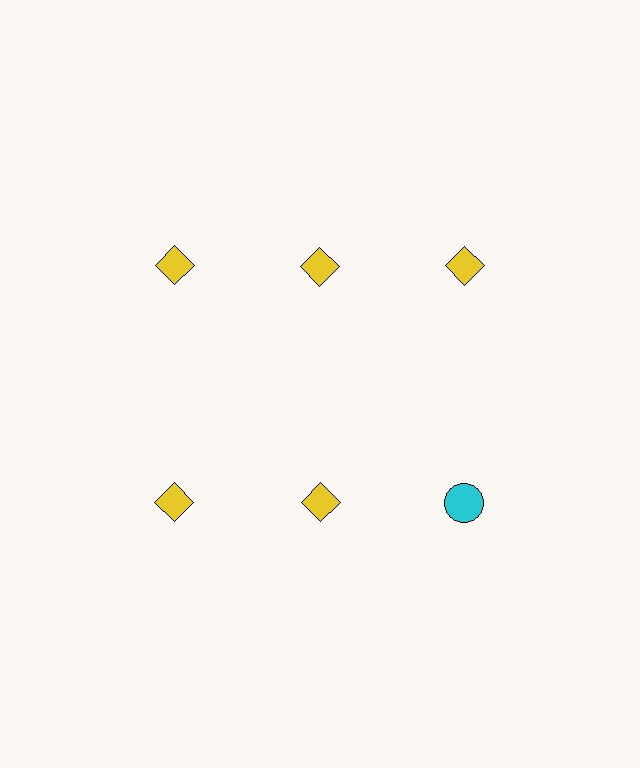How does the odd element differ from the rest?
It differs in both color (cyan instead of yellow) and shape (circle instead of diamond).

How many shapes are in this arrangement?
There are 6 shapes arranged in a grid pattern.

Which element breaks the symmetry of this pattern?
The cyan circle in the second row, center column breaks the symmetry. All other shapes are yellow diamonds.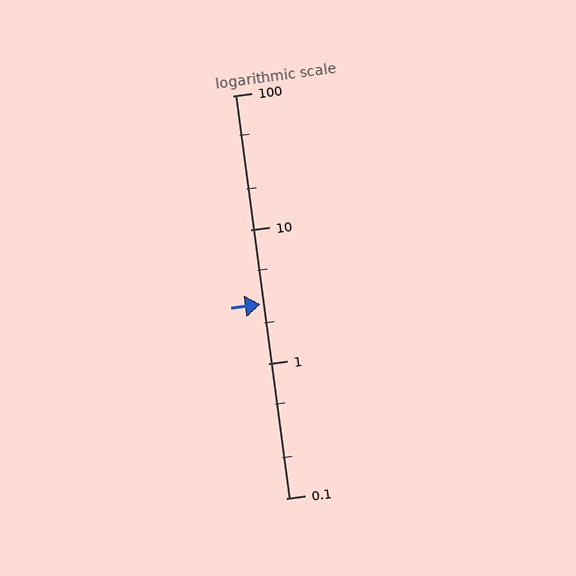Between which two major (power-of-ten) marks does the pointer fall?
The pointer is between 1 and 10.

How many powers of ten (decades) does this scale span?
The scale spans 3 decades, from 0.1 to 100.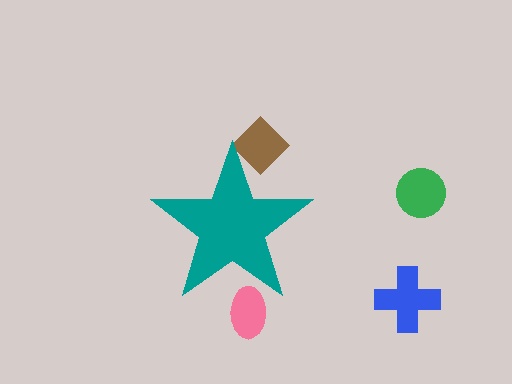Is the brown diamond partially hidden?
Yes, the brown diamond is partially hidden behind the teal star.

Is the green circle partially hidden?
No, the green circle is fully visible.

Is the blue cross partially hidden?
No, the blue cross is fully visible.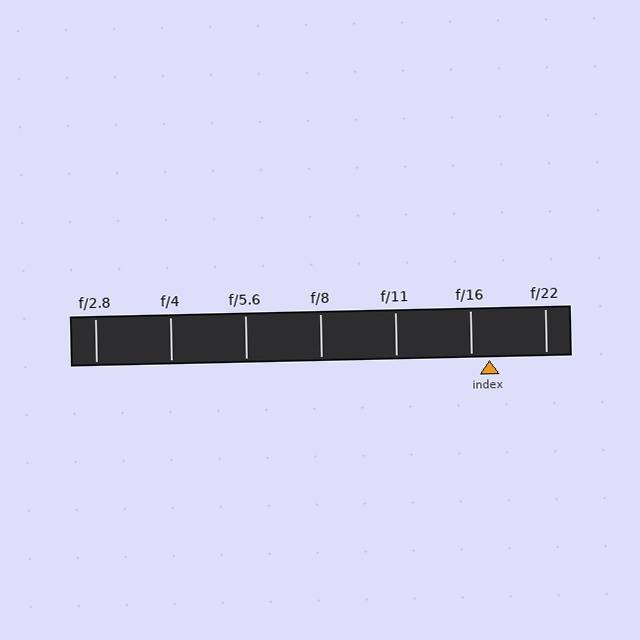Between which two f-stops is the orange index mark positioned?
The index mark is between f/16 and f/22.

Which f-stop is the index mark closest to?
The index mark is closest to f/16.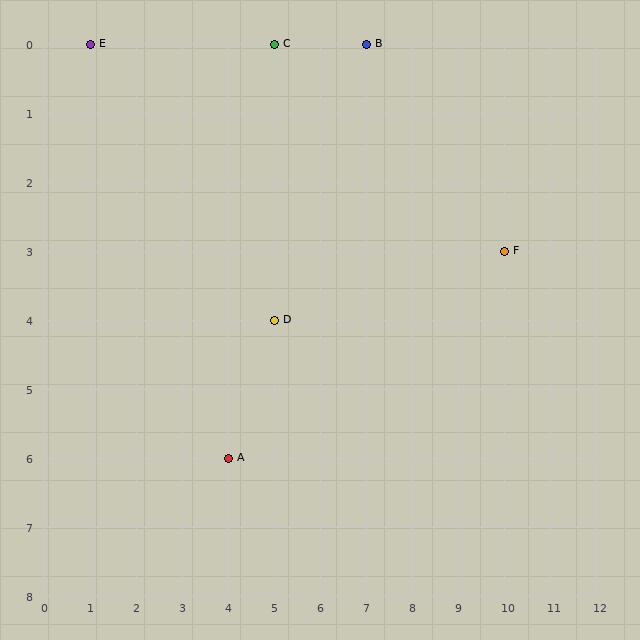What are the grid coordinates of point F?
Point F is at grid coordinates (10, 3).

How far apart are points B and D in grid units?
Points B and D are 2 columns and 4 rows apart (about 4.5 grid units diagonally).